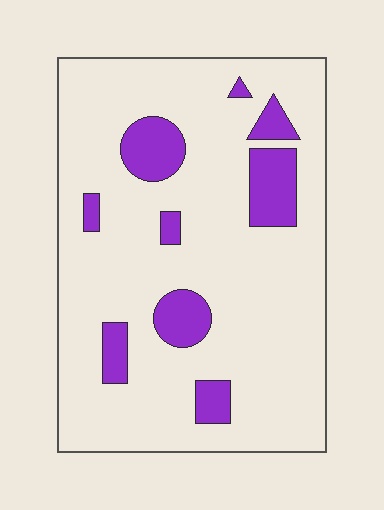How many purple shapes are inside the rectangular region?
9.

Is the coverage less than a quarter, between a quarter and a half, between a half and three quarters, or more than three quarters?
Less than a quarter.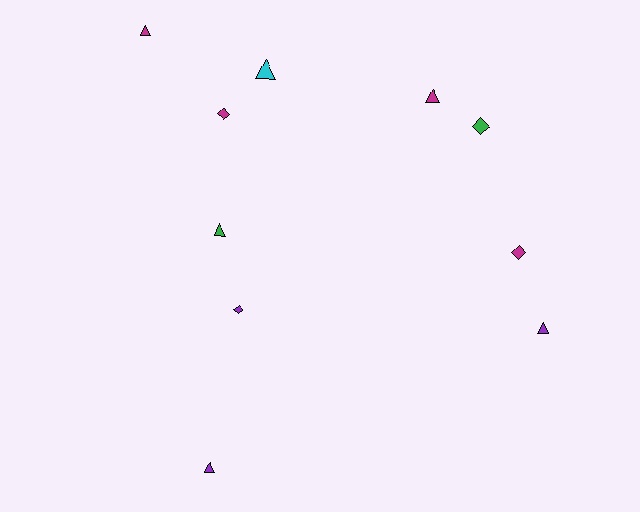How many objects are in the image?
There are 10 objects.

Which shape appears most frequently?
Triangle, with 6 objects.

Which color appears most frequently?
Magenta, with 4 objects.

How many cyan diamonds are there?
There are no cyan diamonds.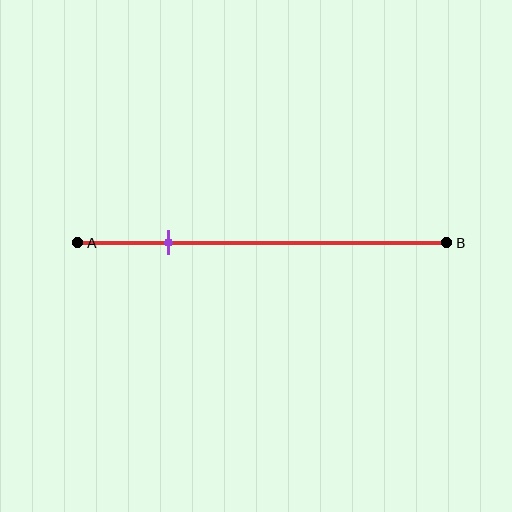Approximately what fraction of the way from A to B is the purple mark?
The purple mark is approximately 25% of the way from A to B.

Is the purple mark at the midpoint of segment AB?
No, the mark is at about 25% from A, not at the 50% midpoint.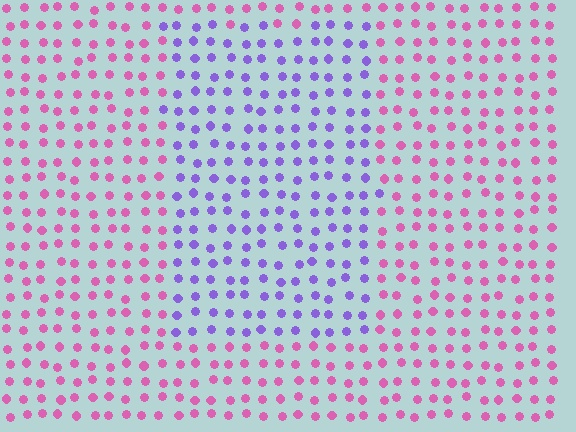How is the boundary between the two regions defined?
The boundary is defined purely by a slight shift in hue (about 59 degrees). Spacing, size, and orientation are identical on both sides.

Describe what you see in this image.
The image is filled with small pink elements in a uniform arrangement. A rectangle-shaped region is visible where the elements are tinted to a slightly different hue, forming a subtle color boundary.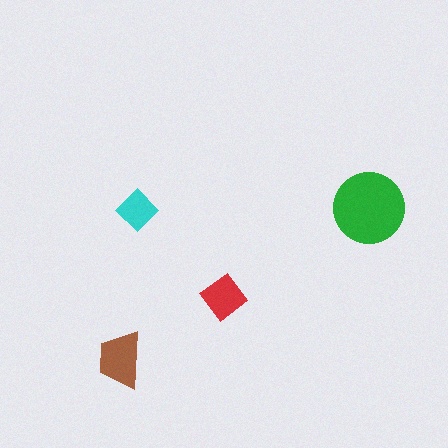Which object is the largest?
The green circle.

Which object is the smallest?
The cyan diamond.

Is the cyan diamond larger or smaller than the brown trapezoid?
Smaller.